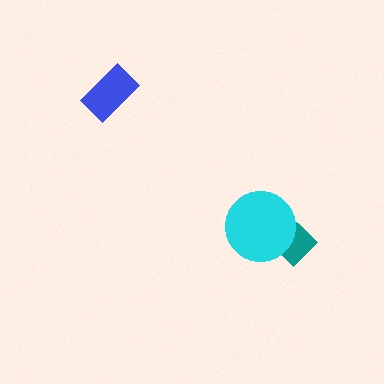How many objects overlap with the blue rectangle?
0 objects overlap with the blue rectangle.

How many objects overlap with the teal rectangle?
1 object overlaps with the teal rectangle.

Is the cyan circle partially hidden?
No, no other shape covers it.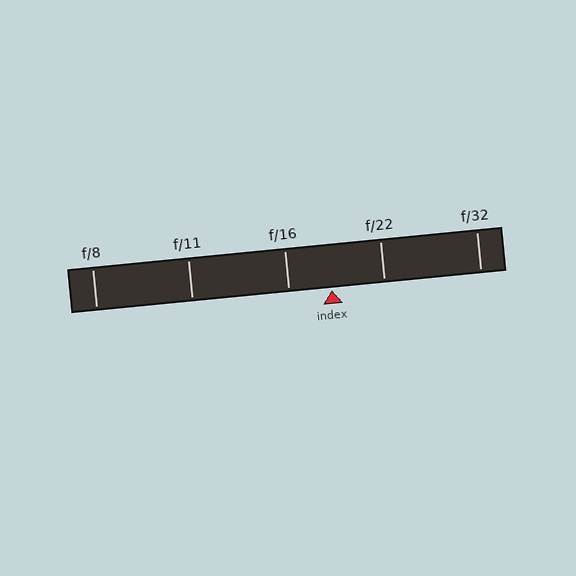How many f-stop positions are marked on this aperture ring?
There are 5 f-stop positions marked.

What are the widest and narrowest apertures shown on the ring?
The widest aperture shown is f/8 and the narrowest is f/32.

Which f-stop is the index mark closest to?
The index mark is closest to f/16.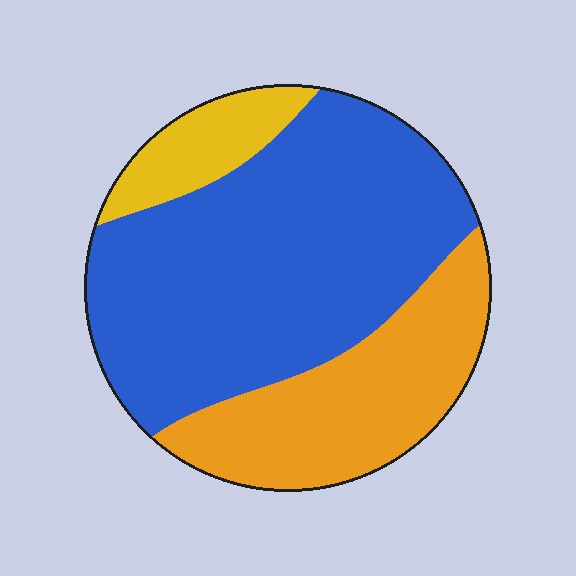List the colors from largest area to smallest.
From largest to smallest: blue, orange, yellow.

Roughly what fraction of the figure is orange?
Orange covers around 30% of the figure.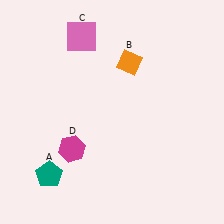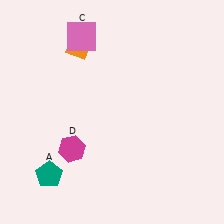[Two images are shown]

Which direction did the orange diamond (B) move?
The orange diamond (B) moved left.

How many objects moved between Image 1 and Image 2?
1 object moved between the two images.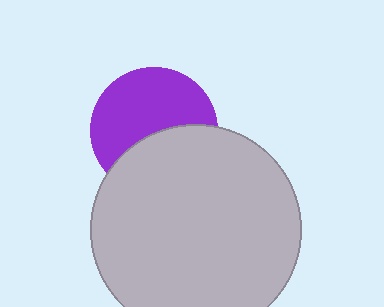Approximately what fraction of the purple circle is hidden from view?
Roughly 42% of the purple circle is hidden behind the light gray circle.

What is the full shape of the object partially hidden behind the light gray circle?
The partially hidden object is a purple circle.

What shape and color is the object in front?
The object in front is a light gray circle.